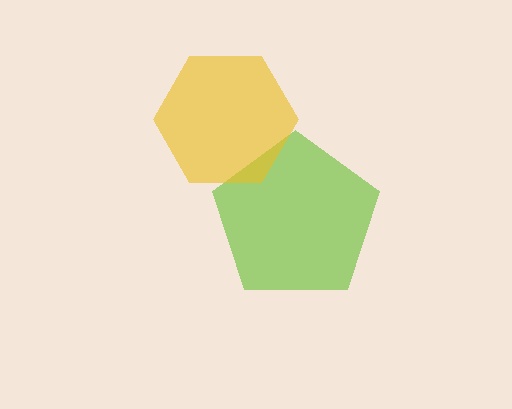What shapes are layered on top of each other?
The layered shapes are: a lime pentagon, a yellow hexagon.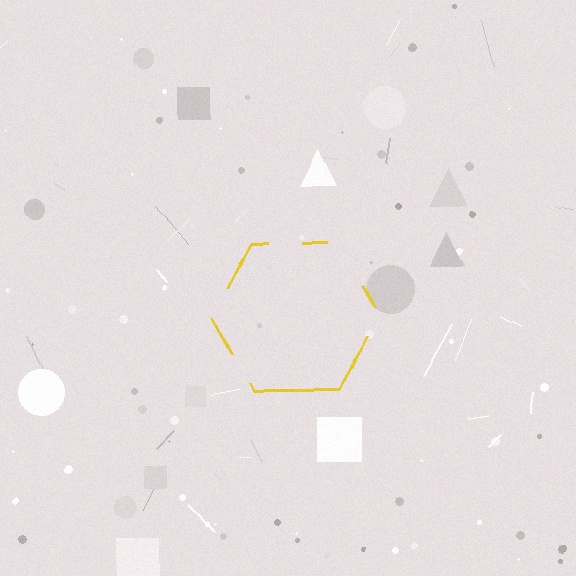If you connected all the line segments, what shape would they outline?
They would outline a hexagon.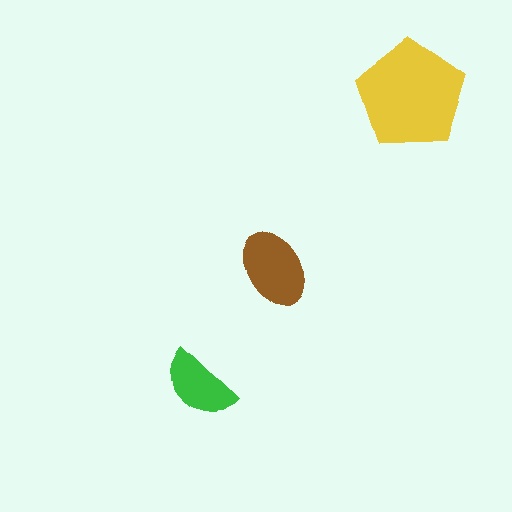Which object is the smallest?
The green semicircle.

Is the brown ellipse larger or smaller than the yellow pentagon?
Smaller.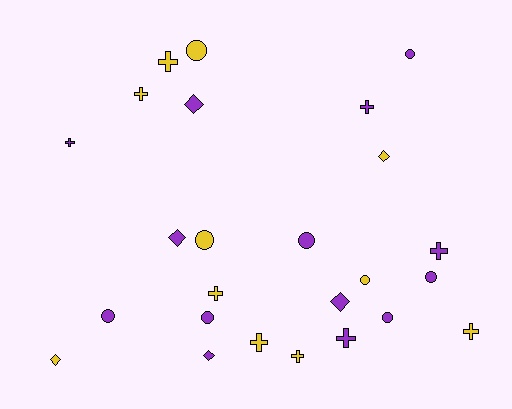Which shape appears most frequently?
Cross, with 10 objects.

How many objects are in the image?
There are 25 objects.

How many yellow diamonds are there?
There are 2 yellow diamonds.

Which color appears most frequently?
Purple, with 14 objects.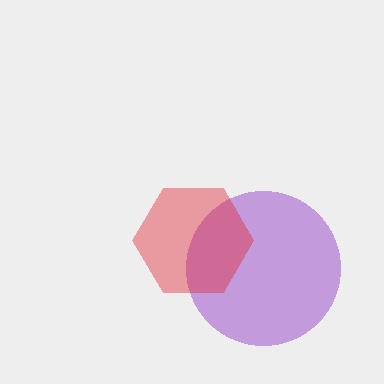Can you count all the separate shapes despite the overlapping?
Yes, there are 2 separate shapes.